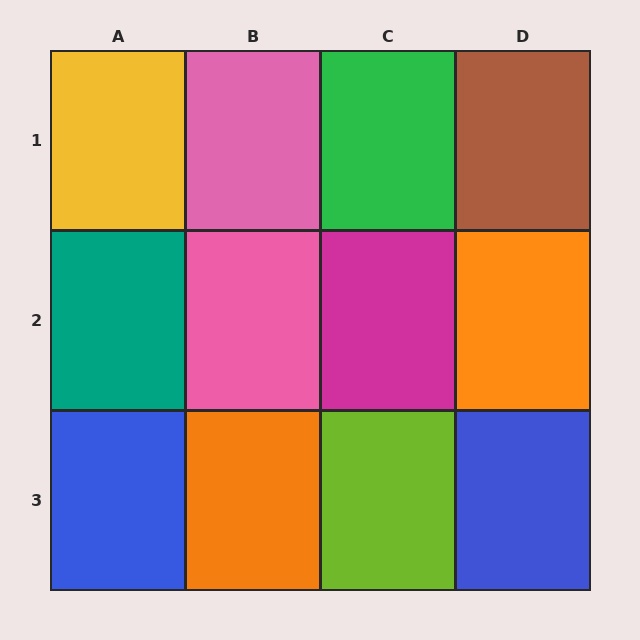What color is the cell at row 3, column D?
Blue.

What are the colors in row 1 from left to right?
Yellow, pink, green, brown.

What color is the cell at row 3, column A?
Blue.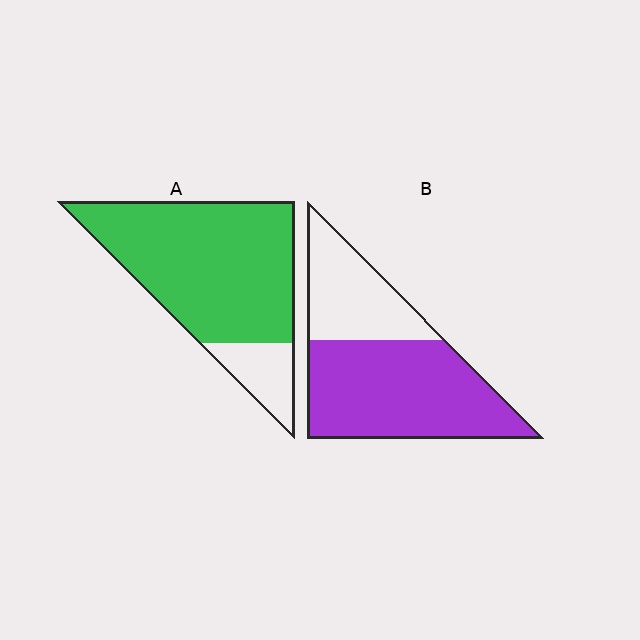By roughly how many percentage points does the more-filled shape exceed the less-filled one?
By roughly 20 percentage points (A over B).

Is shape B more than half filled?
Yes.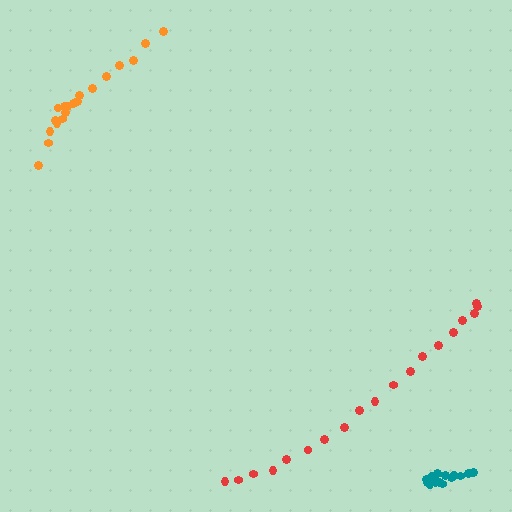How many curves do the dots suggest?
There are 3 distinct paths.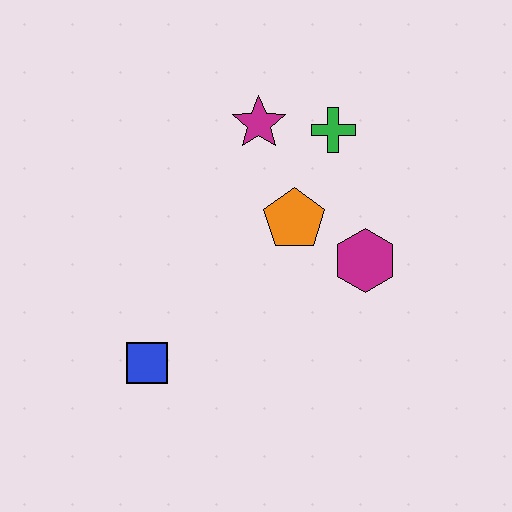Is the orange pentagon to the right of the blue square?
Yes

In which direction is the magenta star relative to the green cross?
The magenta star is to the left of the green cross.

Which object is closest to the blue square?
The orange pentagon is closest to the blue square.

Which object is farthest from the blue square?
The green cross is farthest from the blue square.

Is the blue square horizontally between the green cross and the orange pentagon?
No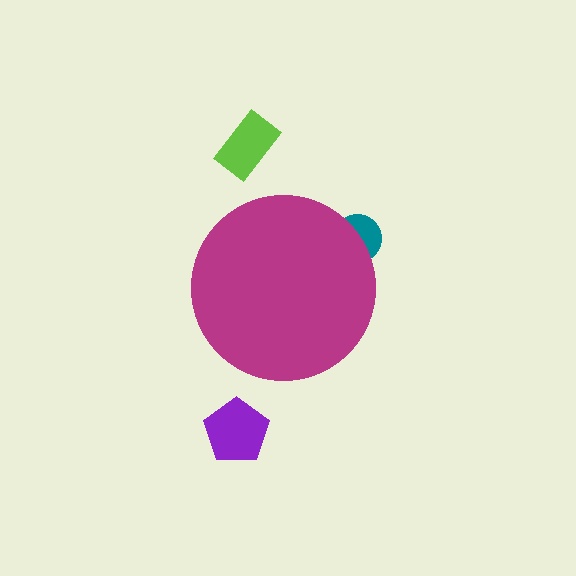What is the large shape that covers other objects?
A magenta circle.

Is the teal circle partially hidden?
Yes, the teal circle is partially hidden behind the magenta circle.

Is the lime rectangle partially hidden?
No, the lime rectangle is fully visible.